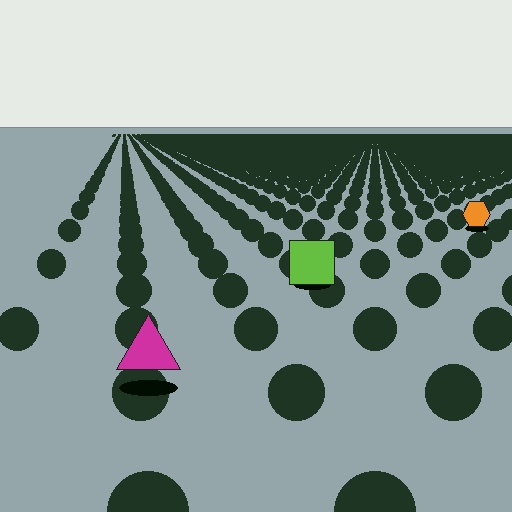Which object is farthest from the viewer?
The orange hexagon is farthest from the viewer. It appears smaller and the ground texture around it is denser.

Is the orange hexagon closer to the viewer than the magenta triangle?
No. The magenta triangle is closer — you can tell from the texture gradient: the ground texture is coarser near it.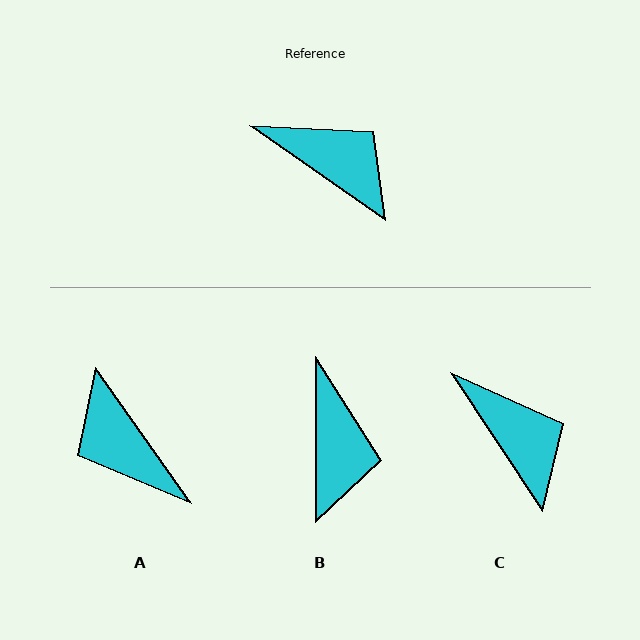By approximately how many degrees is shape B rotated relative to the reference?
Approximately 55 degrees clockwise.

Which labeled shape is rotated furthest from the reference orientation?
A, about 160 degrees away.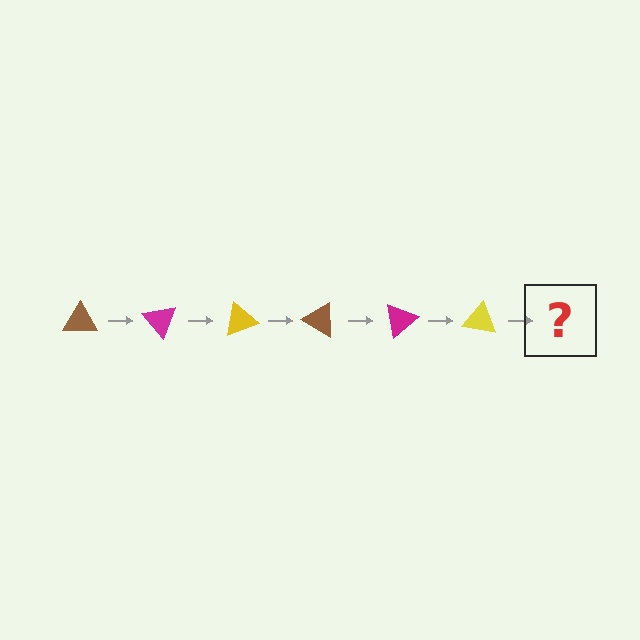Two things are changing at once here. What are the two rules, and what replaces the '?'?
The two rules are that it rotates 50 degrees each step and the color cycles through brown, magenta, and yellow. The '?' should be a brown triangle, rotated 300 degrees from the start.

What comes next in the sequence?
The next element should be a brown triangle, rotated 300 degrees from the start.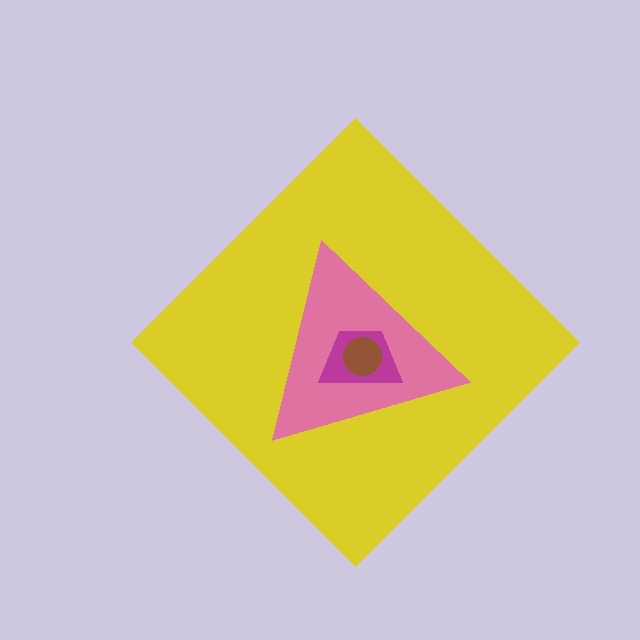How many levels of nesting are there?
4.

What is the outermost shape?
The yellow diamond.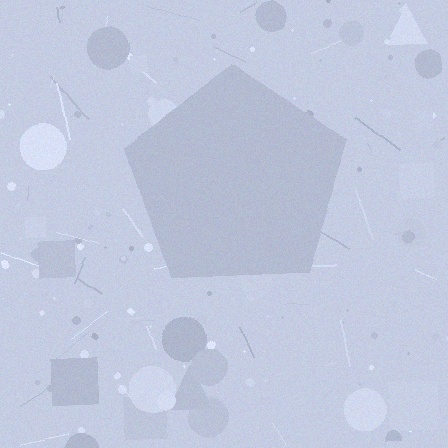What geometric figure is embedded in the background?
A pentagon is embedded in the background.